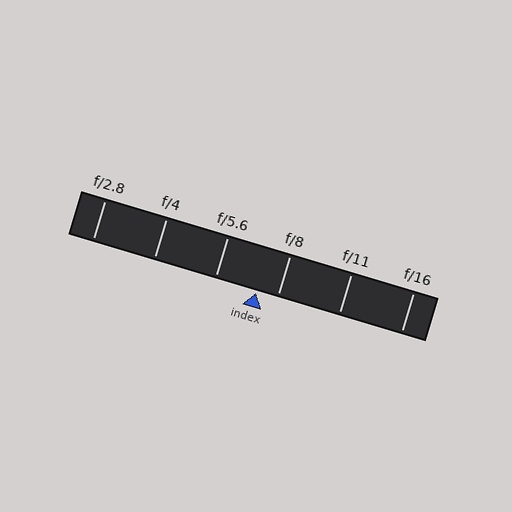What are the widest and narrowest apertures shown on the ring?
The widest aperture shown is f/2.8 and the narrowest is f/16.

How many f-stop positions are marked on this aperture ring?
There are 6 f-stop positions marked.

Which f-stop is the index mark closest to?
The index mark is closest to f/8.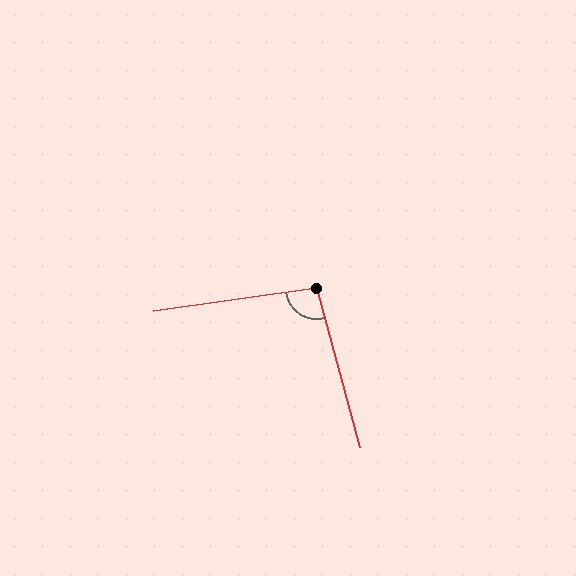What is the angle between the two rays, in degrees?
Approximately 97 degrees.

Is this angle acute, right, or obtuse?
It is obtuse.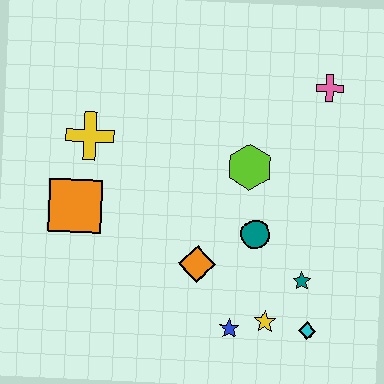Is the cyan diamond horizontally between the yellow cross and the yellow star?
No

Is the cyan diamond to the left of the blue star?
No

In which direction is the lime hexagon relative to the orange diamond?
The lime hexagon is above the orange diamond.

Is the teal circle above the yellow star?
Yes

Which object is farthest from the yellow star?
The yellow cross is farthest from the yellow star.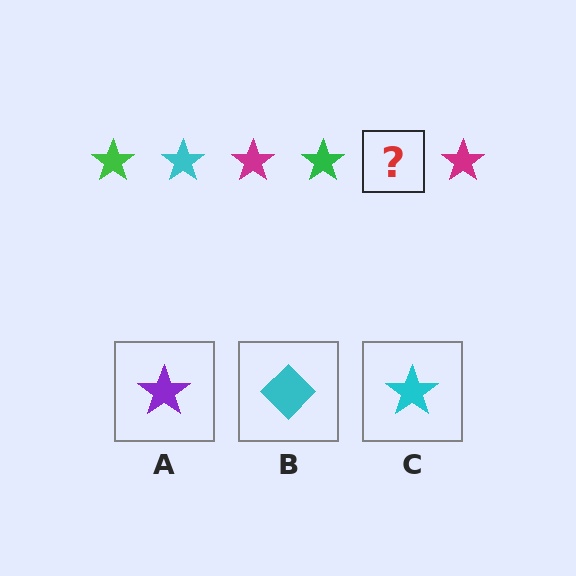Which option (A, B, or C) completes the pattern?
C.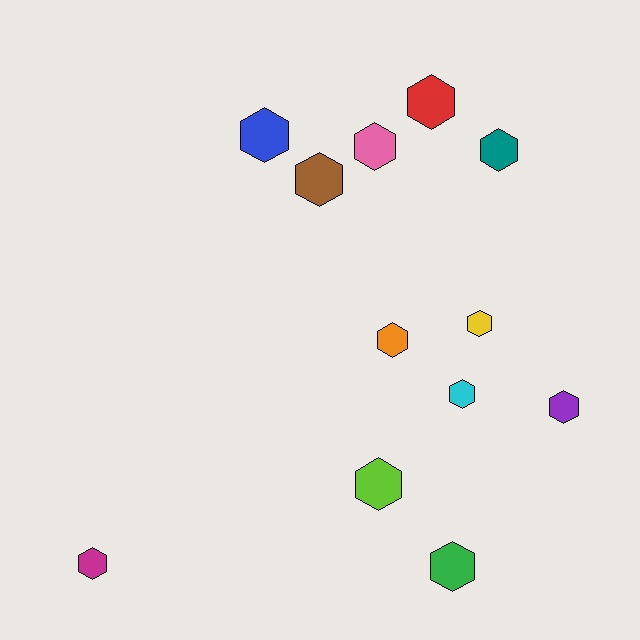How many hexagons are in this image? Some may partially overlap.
There are 12 hexagons.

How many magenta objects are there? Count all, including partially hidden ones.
There is 1 magenta object.